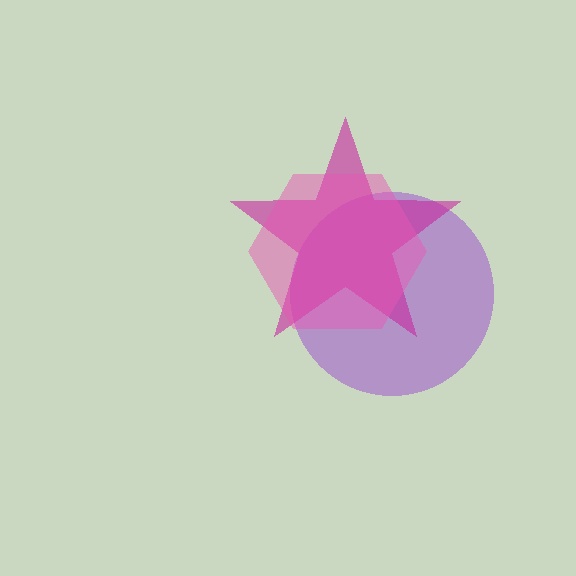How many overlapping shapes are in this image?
There are 3 overlapping shapes in the image.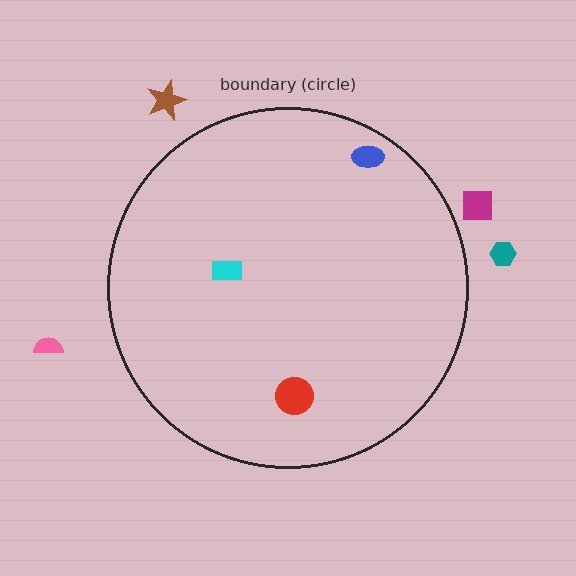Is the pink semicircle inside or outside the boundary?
Outside.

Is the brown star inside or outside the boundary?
Outside.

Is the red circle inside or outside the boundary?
Inside.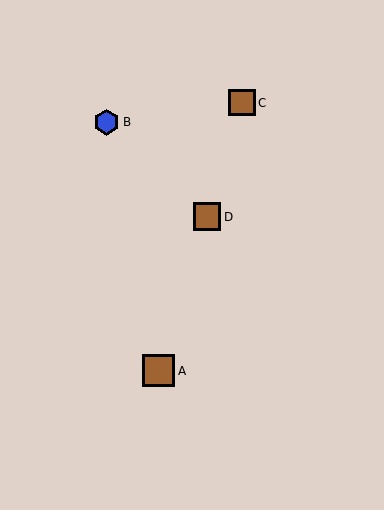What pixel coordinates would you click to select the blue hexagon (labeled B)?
Click at (107, 122) to select the blue hexagon B.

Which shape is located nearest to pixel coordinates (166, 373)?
The brown square (labeled A) at (158, 371) is nearest to that location.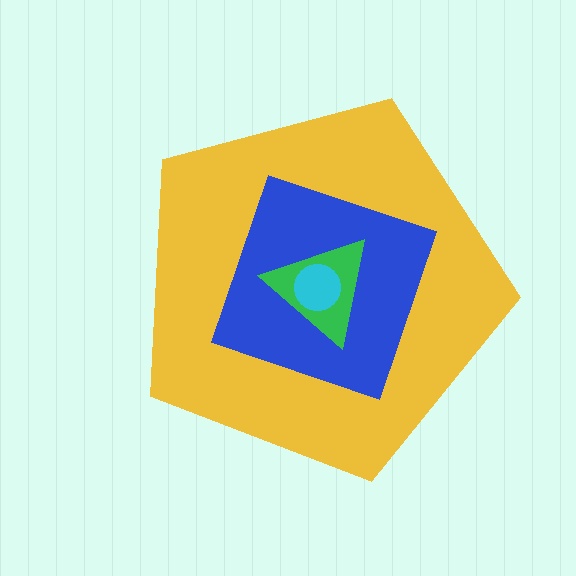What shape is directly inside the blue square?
The green triangle.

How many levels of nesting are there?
4.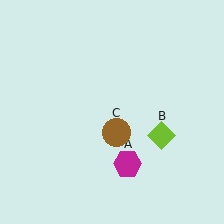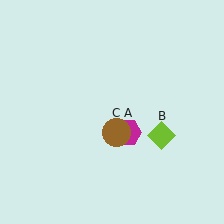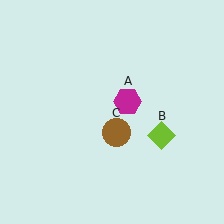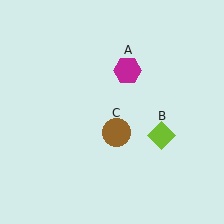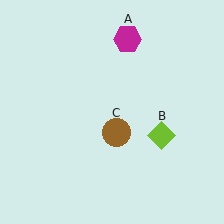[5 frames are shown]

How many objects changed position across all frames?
1 object changed position: magenta hexagon (object A).